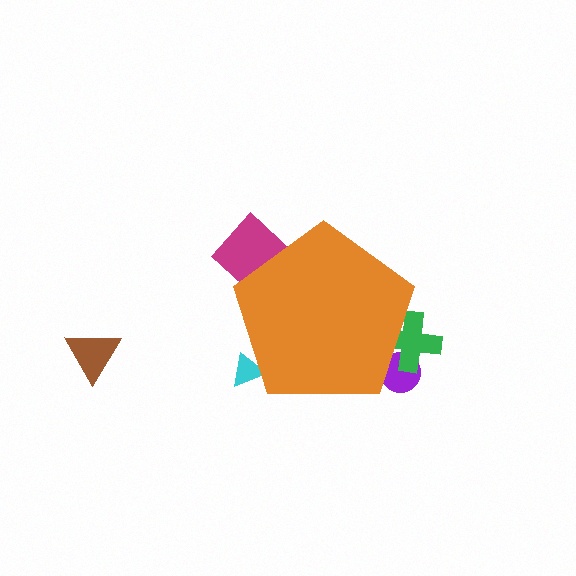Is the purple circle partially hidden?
Yes, the purple circle is partially hidden behind the orange pentagon.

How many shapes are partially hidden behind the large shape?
4 shapes are partially hidden.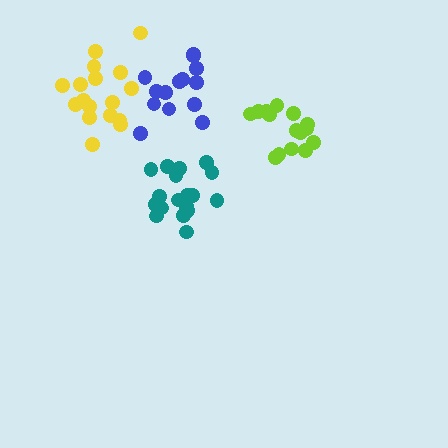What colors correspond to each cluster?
The clusters are colored: blue, teal, yellow, lime.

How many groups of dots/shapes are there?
There are 4 groups.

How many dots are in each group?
Group 1: 14 dots, Group 2: 18 dots, Group 3: 17 dots, Group 4: 15 dots (64 total).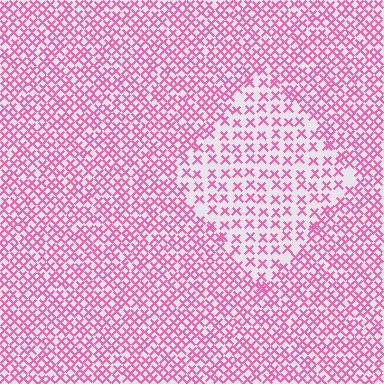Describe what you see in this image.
The image contains small pink elements arranged at two different densities. A diamond-shaped region is visible where the elements are less densely packed than the surrounding area.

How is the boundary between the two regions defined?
The boundary is defined by a change in element density (approximately 1.9x ratio). All elements are the same color, size, and shape.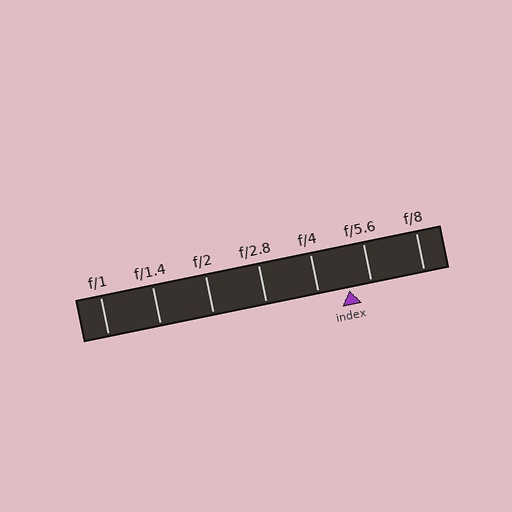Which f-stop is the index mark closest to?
The index mark is closest to f/5.6.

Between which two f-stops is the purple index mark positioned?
The index mark is between f/4 and f/5.6.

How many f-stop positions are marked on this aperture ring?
There are 7 f-stop positions marked.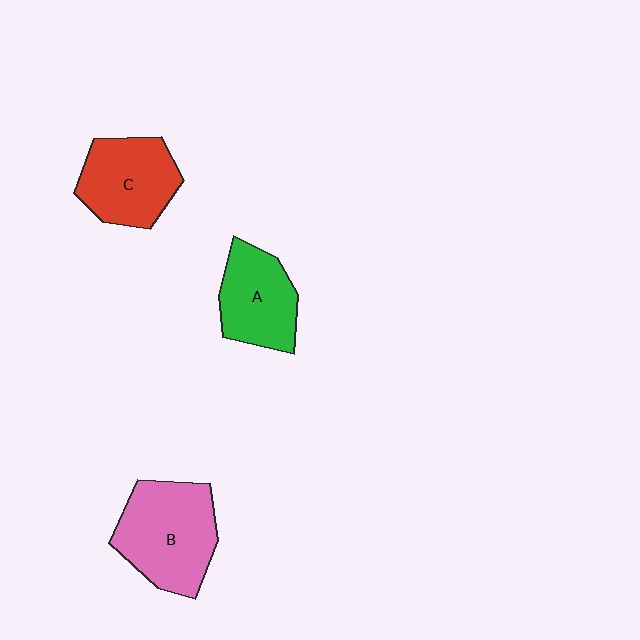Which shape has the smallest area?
Shape A (green).